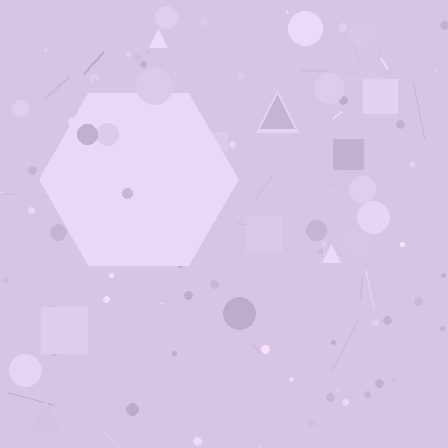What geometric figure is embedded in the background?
A hexagon is embedded in the background.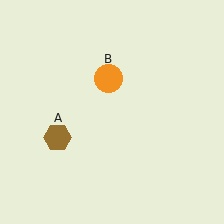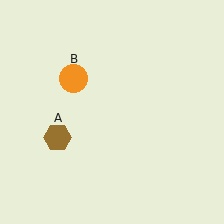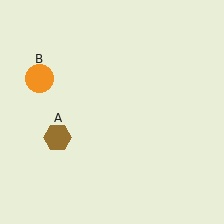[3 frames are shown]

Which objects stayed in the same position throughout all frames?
Brown hexagon (object A) remained stationary.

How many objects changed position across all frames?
1 object changed position: orange circle (object B).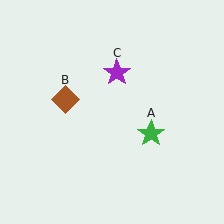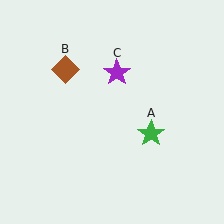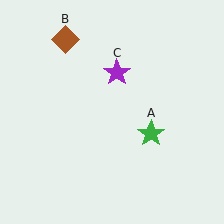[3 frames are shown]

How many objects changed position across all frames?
1 object changed position: brown diamond (object B).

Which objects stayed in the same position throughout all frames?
Green star (object A) and purple star (object C) remained stationary.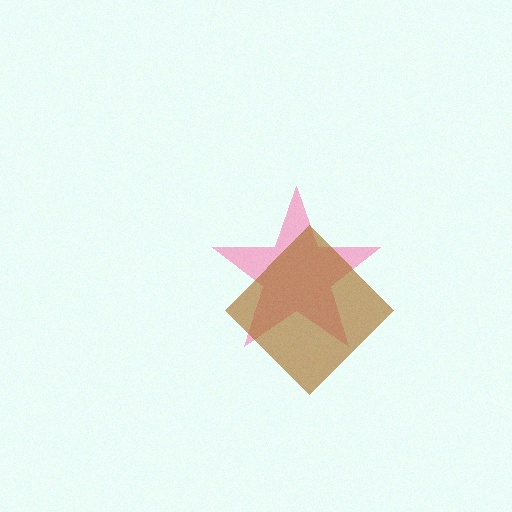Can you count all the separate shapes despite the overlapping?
Yes, there are 2 separate shapes.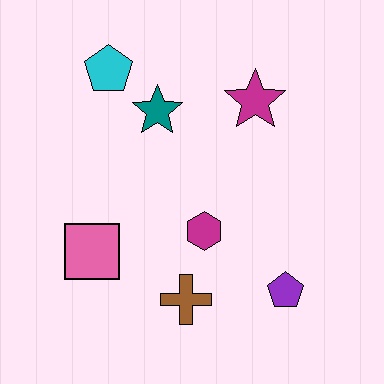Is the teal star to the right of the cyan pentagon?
Yes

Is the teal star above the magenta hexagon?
Yes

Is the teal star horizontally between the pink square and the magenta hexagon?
Yes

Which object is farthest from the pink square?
The magenta star is farthest from the pink square.